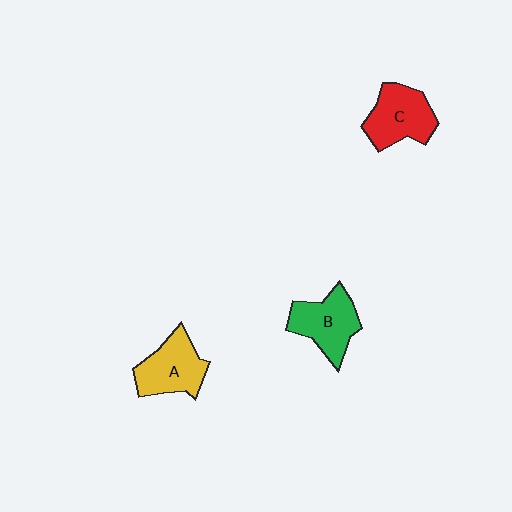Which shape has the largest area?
Shape C (red).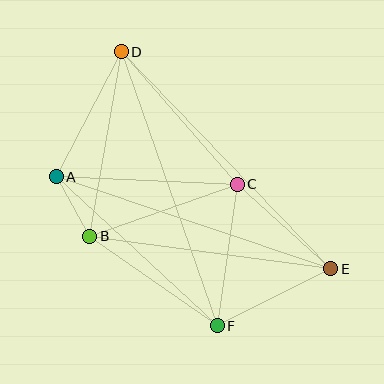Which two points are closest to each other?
Points A and B are closest to each other.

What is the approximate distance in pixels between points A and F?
The distance between A and F is approximately 219 pixels.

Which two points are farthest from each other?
Points D and E are farthest from each other.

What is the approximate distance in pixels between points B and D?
The distance between B and D is approximately 187 pixels.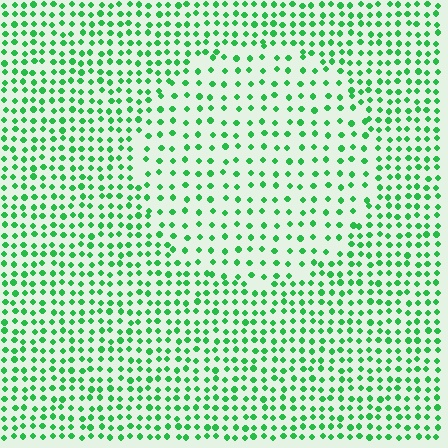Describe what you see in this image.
The image contains small green elements arranged at two different densities. A circle-shaped region is visible where the elements are less densely packed than the surrounding area.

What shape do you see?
I see a circle.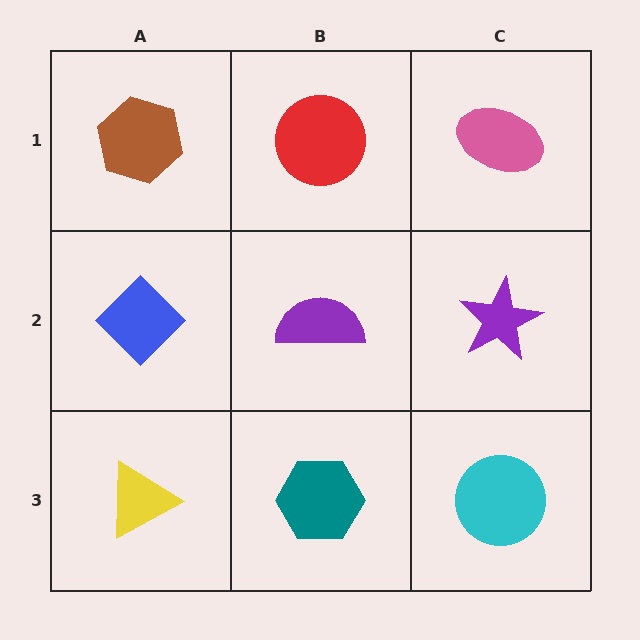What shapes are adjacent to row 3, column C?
A purple star (row 2, column C), a teal hexagon (row 3, column B).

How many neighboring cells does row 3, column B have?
3.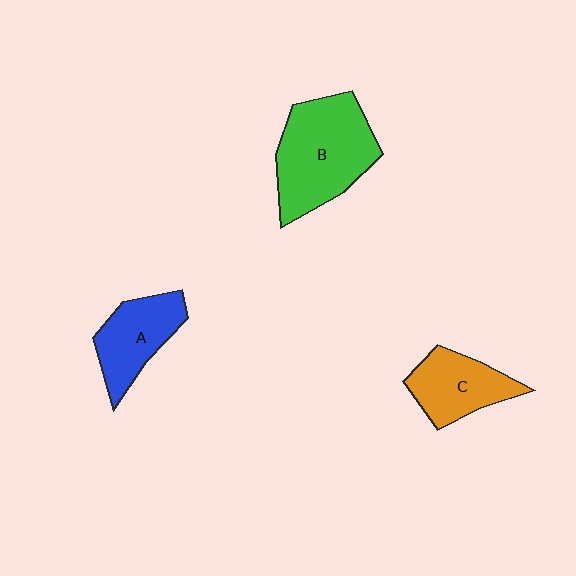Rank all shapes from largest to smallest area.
From largest to smallest: B (green), A (blue), C (orange).